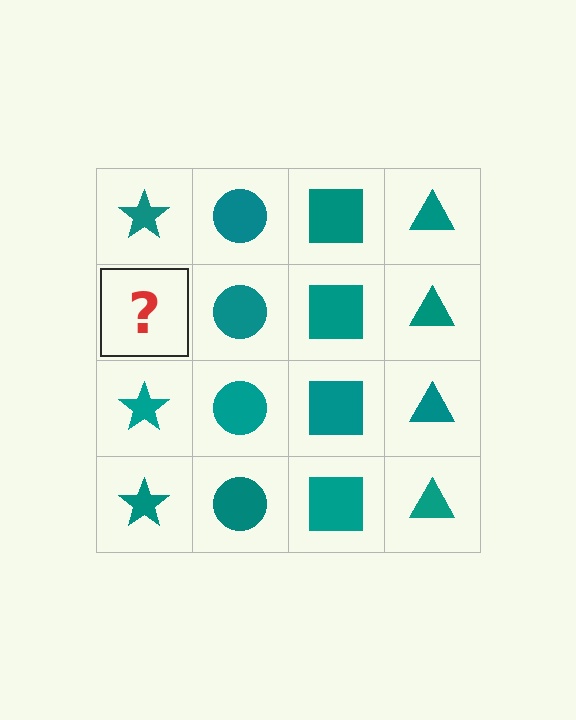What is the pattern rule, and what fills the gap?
The rule is that each column has a consistent shape. The gap should be filled with a teal star.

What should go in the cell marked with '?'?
The missing cell should contain a teal star.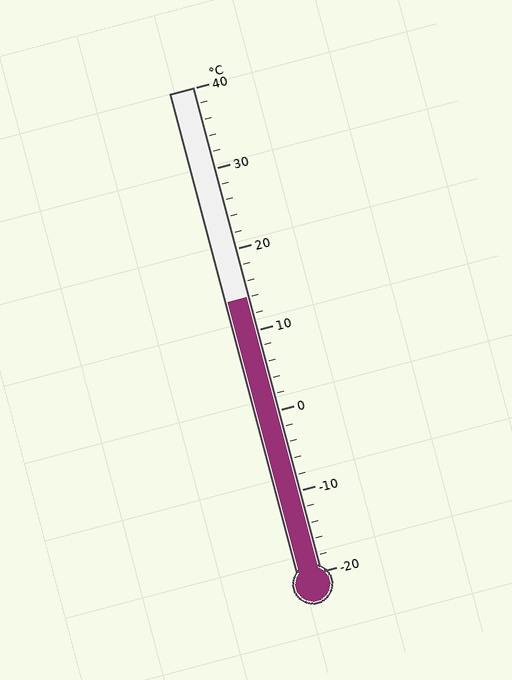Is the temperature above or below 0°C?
The temperature is above 0°C.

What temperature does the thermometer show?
The thermometer shows approximately 14°C.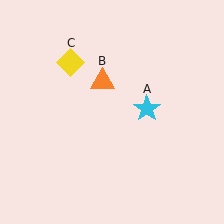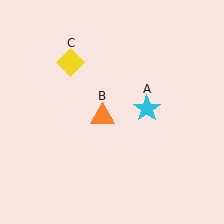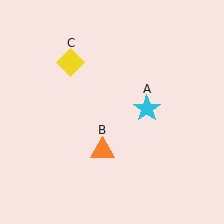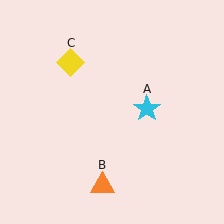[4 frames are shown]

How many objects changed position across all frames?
1 object changed position: orange triangle (object B).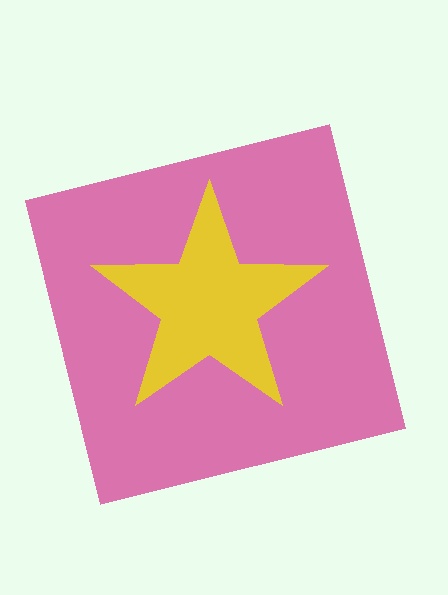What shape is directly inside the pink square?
The yellow star.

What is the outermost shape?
The pink square.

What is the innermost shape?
The yellow star.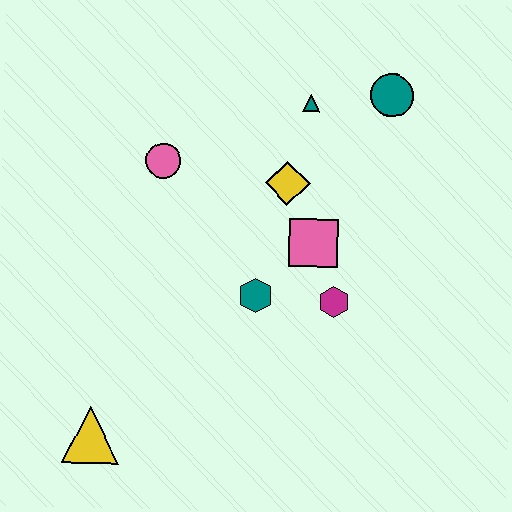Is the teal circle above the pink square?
Yes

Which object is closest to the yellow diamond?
The pink square is closest to the yellow diamond.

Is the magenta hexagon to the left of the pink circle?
No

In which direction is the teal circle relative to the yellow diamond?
The teal circle is to the right of the yellow diamond.